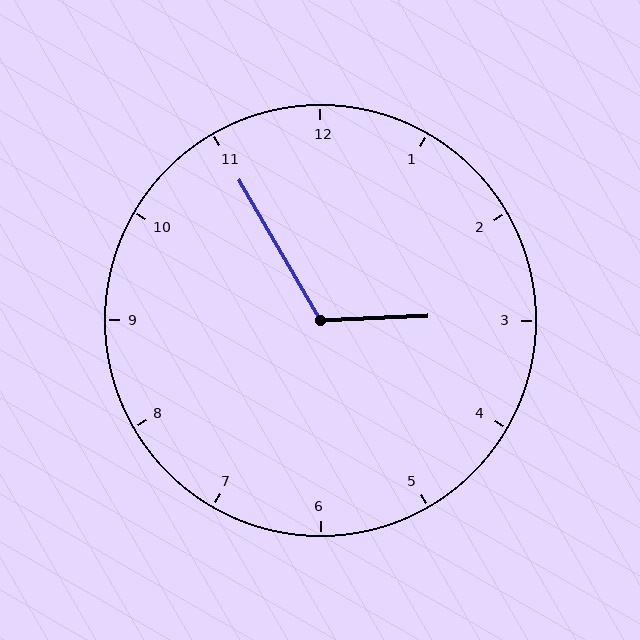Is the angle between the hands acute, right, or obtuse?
It is obtuse.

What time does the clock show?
2:55.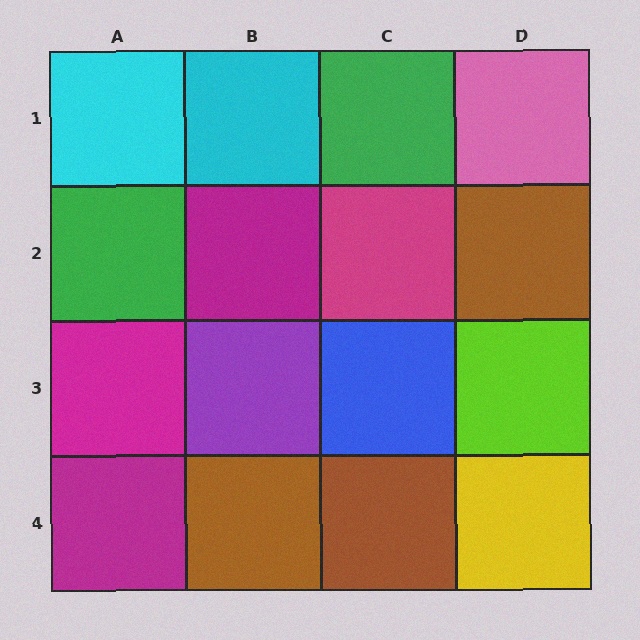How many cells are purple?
1 cell is purple.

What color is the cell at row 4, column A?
Magenta.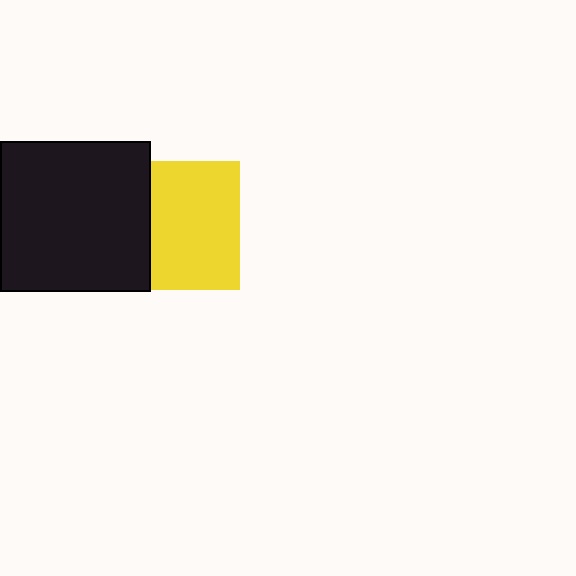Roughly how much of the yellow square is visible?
Most of it is visible (roughly 69%).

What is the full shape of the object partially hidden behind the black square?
The partially hidden object is a yellow square.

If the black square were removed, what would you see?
You would see the complete yellow square.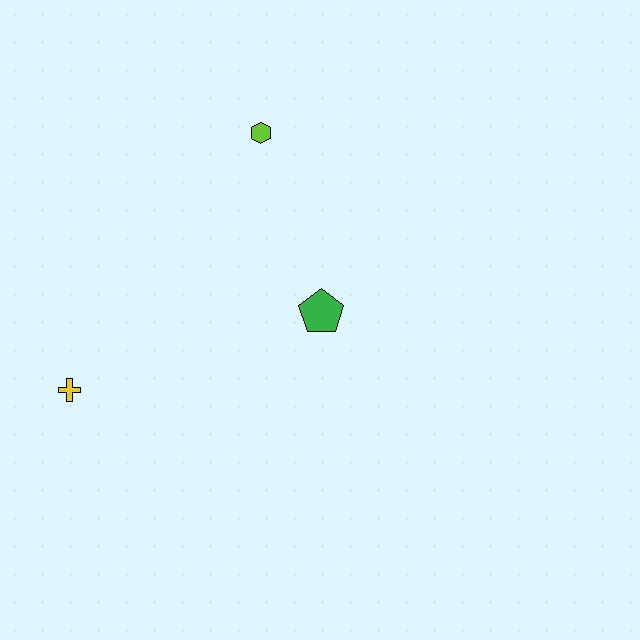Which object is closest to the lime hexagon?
The green pentagon is closest to the lime hexagon.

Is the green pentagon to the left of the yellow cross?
No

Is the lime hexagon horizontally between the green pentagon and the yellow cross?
Yes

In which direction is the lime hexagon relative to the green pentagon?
The lime hexagon is above the green pentagon.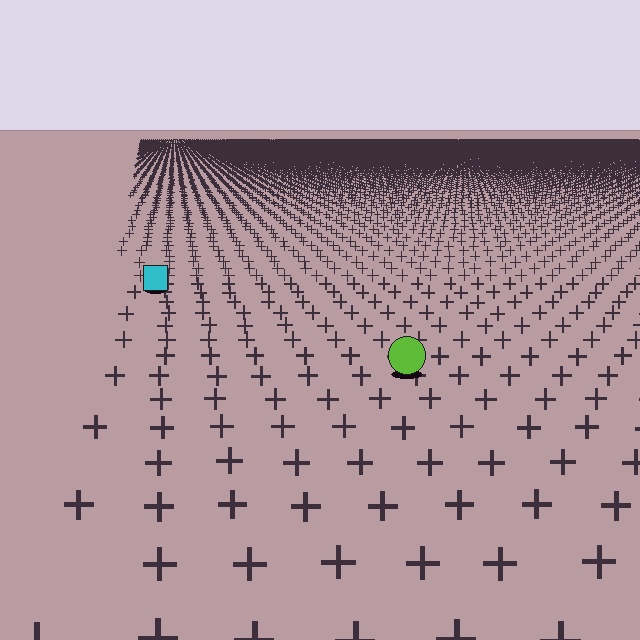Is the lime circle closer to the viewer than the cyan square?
Yes. The lime circle is closer — you can tell from the texture gradient: the ground texture is coarser near it.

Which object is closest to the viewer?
The lime circle is closest. The texture marks near it are larger and more spread out.